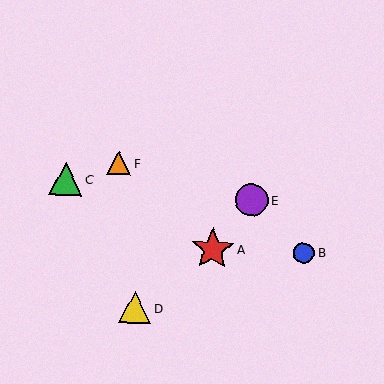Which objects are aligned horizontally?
Objects A, B are aligned horizontally.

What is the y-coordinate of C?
Object C is at y≈179.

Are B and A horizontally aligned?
Yes, both are at y≈253.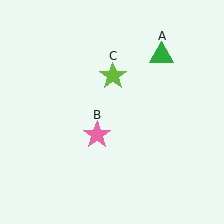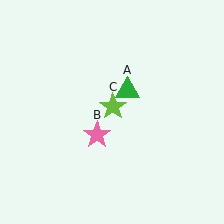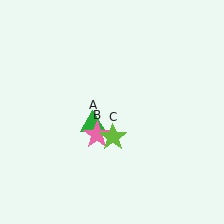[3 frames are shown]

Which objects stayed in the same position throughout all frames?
Pink star (object B) remained stationary.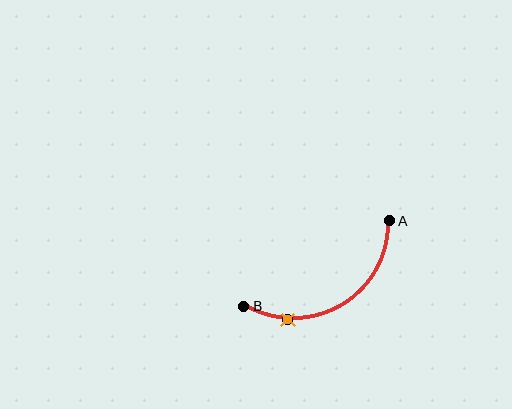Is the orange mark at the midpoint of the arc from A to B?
No. The orange mark lies on the arc but is closer to endpoint B. The arc midpoint would be at the point on the curve equidistant along the arc from both A and B.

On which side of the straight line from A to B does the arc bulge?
The arc bulges below the straight line connecting A and B.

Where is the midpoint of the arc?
The arc midpoint is the point on the curve farthest from the straight line joining A and B. It sits below that line.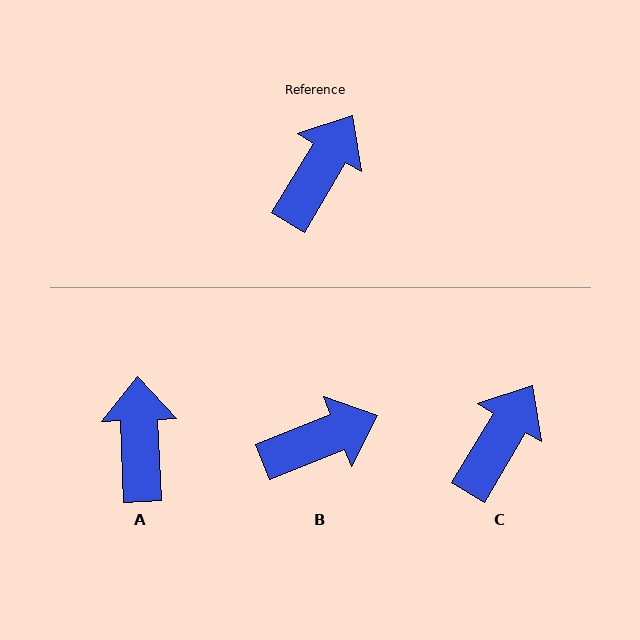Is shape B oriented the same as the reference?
No, it is off by about 37 degrees.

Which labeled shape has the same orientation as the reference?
C.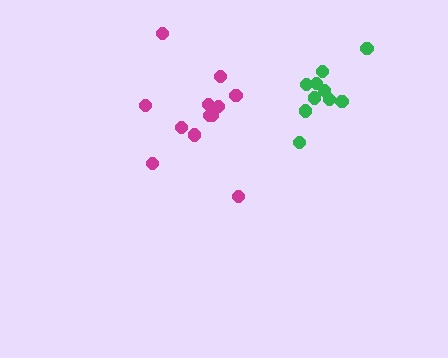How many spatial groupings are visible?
There are 2 spatial groupings.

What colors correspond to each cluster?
The clusters are colored: magenta, green.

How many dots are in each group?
Group 1: 12 dots, Group 2: 10 dots (22 total).